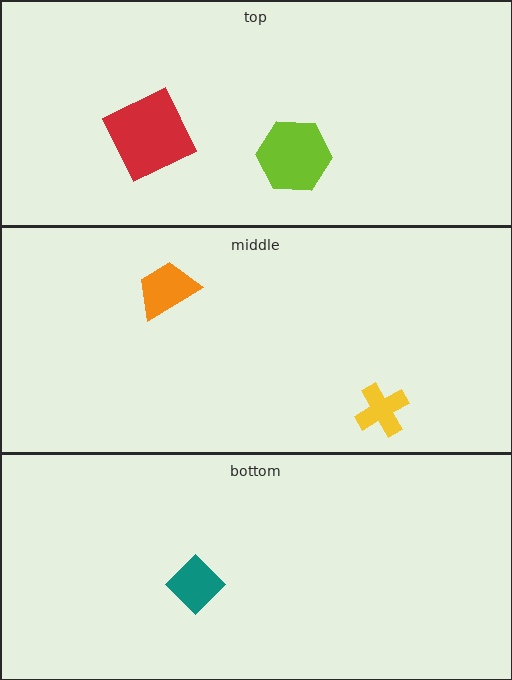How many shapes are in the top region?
2.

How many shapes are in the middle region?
2.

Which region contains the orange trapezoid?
The middle region.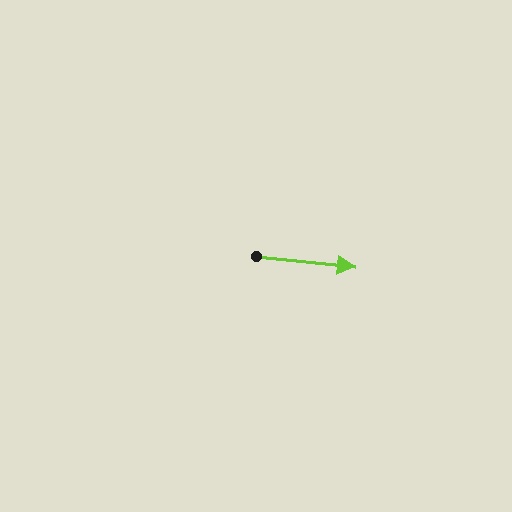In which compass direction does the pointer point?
East.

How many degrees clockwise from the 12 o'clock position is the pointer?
Approximately 96 degrees.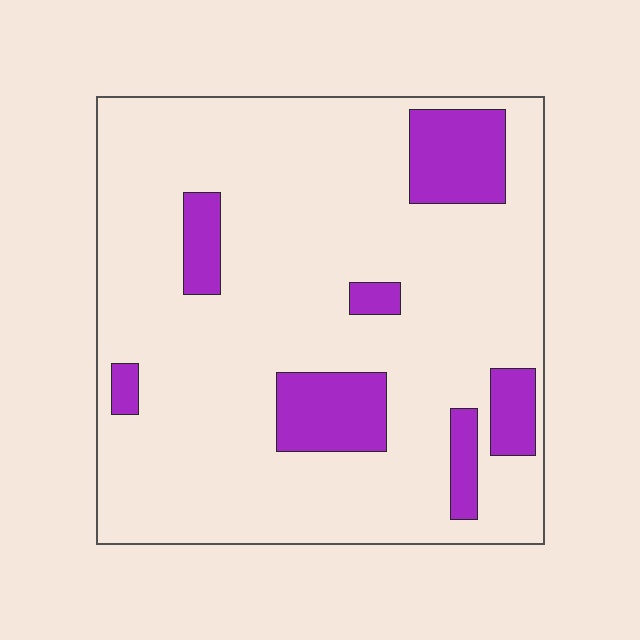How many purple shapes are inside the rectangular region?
7.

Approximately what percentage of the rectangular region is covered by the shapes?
Approximately 15%.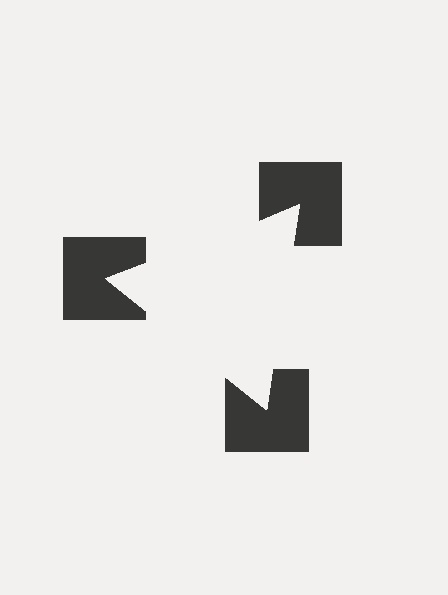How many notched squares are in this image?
There are 3 — one at each vertex of the illusory triangle.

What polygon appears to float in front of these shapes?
An illusory triangle — its edges are inferred from the aligned wedge cuts in the notched squares, not physically drawn.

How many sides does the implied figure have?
3 sides.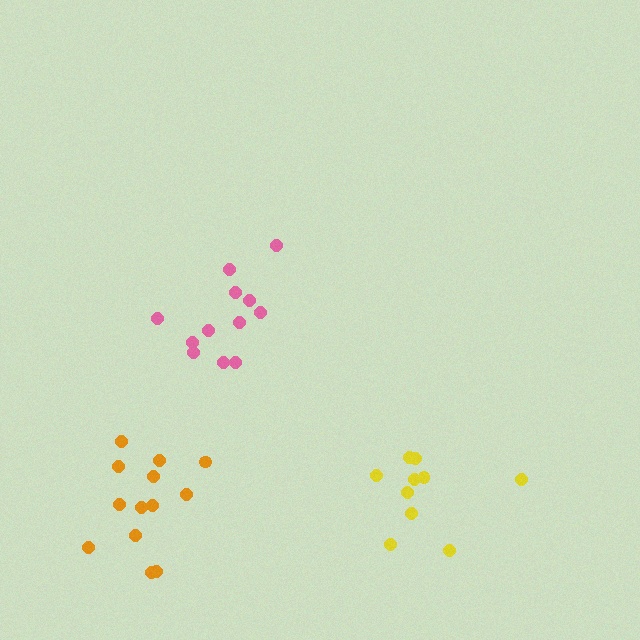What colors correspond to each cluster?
The clusters are colored: orange, yellow, pink.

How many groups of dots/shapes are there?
There are 3 groups.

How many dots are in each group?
Group 1: 13 dots, Group 2: 10 dots, Group 3: 12 dots (35 total).